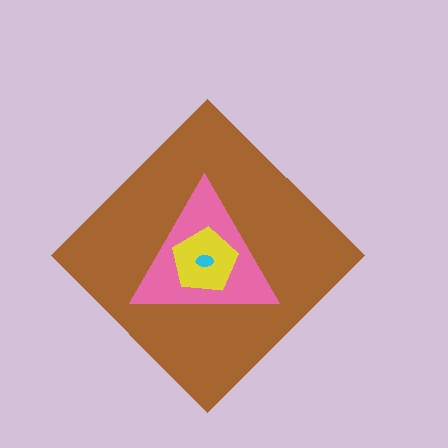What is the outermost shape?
The brown diamond.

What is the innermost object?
The cyan ellipse.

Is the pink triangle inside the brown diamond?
Yes.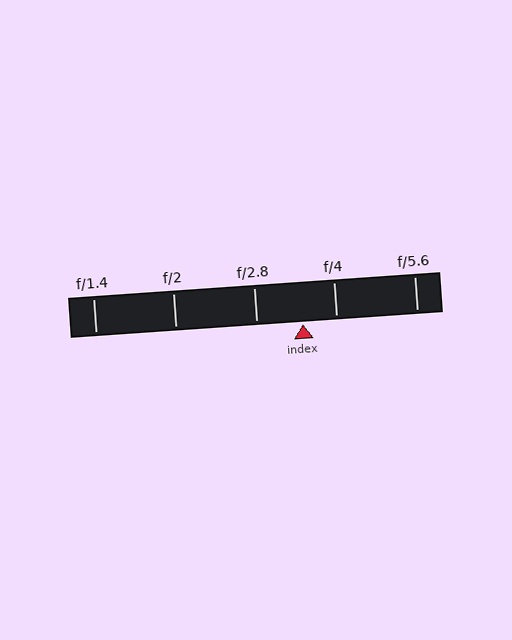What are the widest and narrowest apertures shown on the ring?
The widest aperture shown is f/1.4 and the narrowest is f/5.6.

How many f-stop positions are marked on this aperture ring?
There are 5 f-stop positions marked.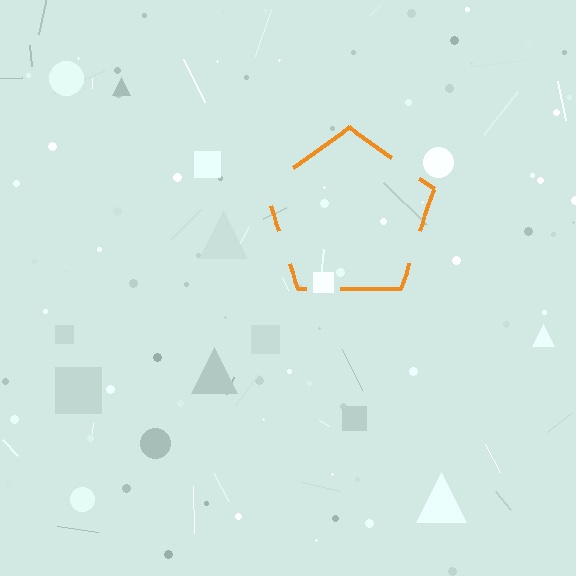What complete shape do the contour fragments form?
The contour fragments form a pentagon.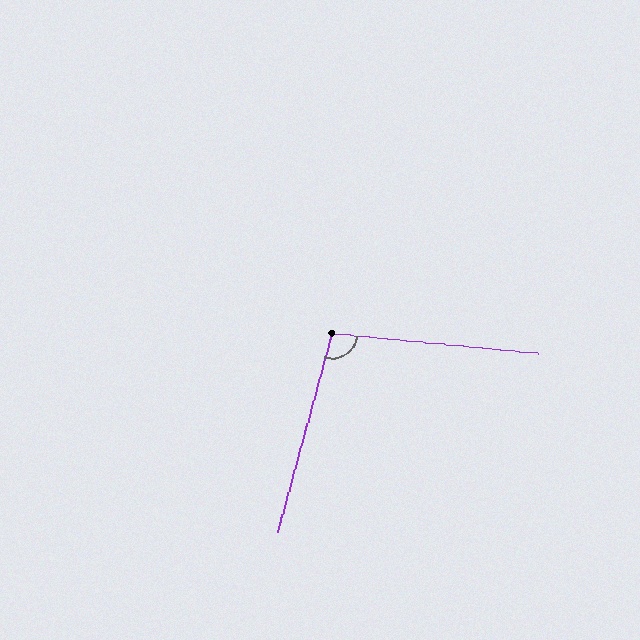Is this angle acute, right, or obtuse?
It is obtuse.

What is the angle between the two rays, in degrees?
Approximately 100 degrees.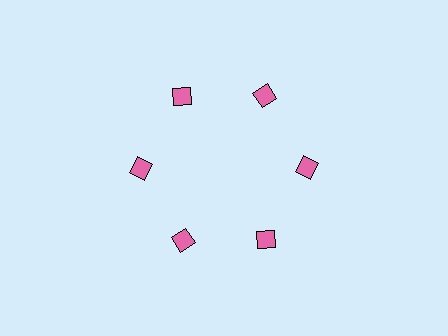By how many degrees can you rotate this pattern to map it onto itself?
The pattern maps onto itself every 60 degrees of rotation.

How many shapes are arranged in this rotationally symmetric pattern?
There are 6 shapes, arranged in 6 groups of 1.